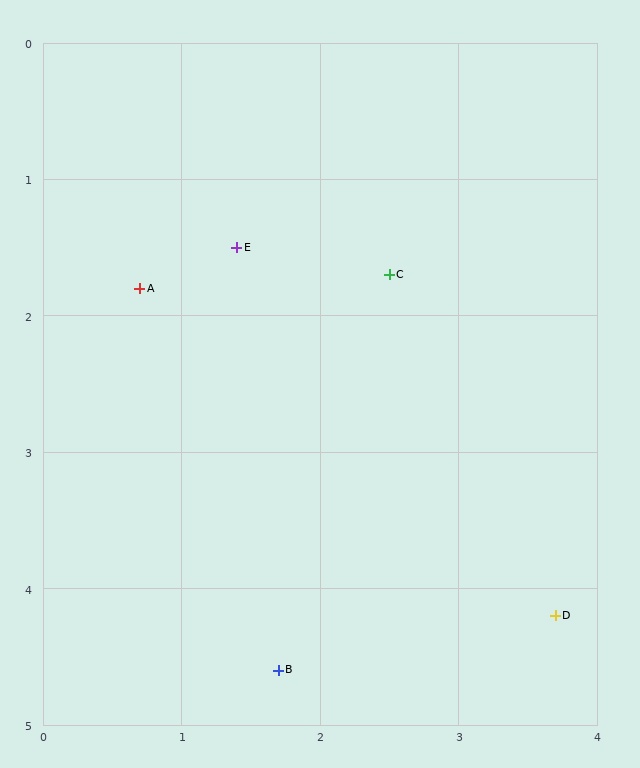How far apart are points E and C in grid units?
Points E and C are about 1.1 grid units apart.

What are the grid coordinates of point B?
Point B is at approximately (1.7, 4.6).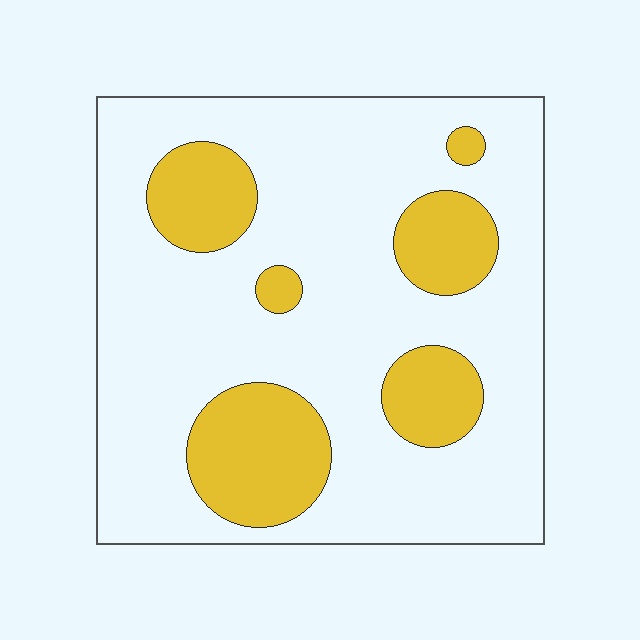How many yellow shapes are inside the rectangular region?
6.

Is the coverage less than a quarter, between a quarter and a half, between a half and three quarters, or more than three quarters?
Less than a quarter.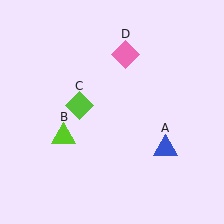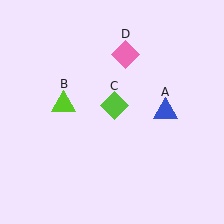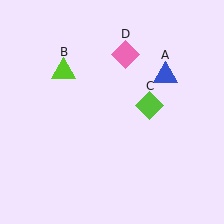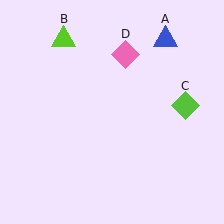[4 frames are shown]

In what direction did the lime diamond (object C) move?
The lime diamond (object C) moved right.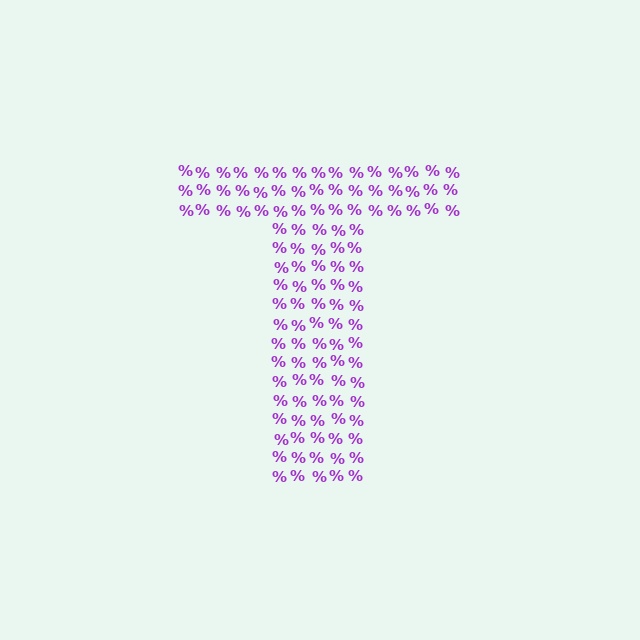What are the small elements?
The small elements are percent signs.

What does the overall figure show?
The overall figure shows the letter T.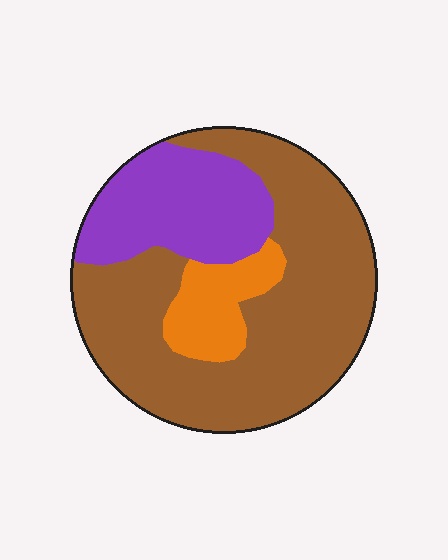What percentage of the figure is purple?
Purple covers around 25% of the figure.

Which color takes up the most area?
Brown, at roughly 65%.